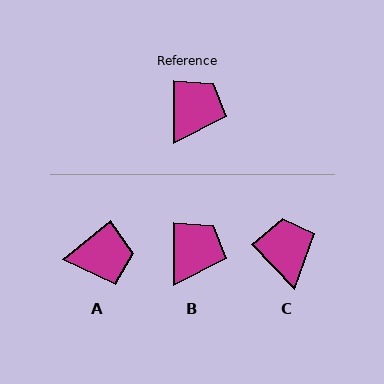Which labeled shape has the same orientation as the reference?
B.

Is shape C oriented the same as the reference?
No, it is off by about 43 degrees.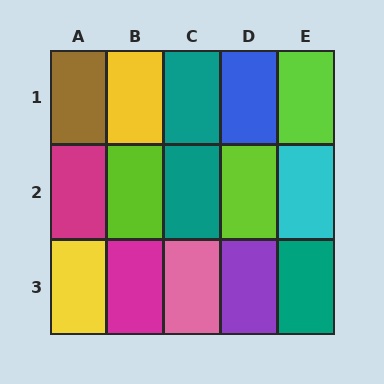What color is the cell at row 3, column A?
Yellow.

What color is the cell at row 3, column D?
Purple.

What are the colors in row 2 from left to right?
Magenta, lime, teal, lime, cyan.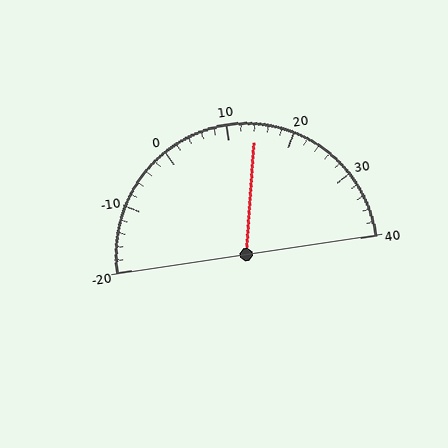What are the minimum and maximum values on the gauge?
The gauge ranges from -20 to 40.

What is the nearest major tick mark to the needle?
The nearest major tick mark is 10.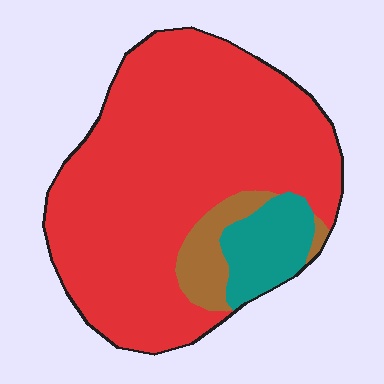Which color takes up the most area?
Red, at roughly 80%.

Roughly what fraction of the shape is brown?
Brown takes up about one tenth (1/10) of the shape.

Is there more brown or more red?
Red.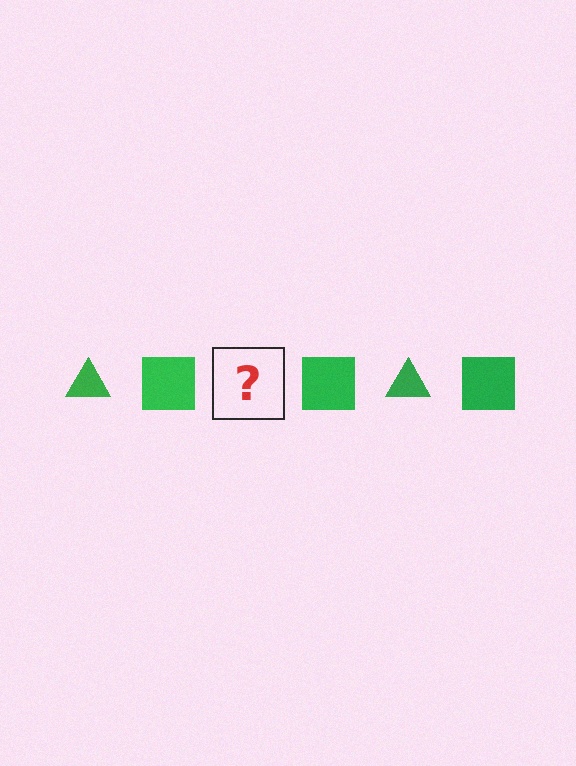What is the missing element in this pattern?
The missing element is a green triangle.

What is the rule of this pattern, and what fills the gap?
The rule is that the pattern cycles through triangle, square shapes in green. The gap should be filled with a green triangle.